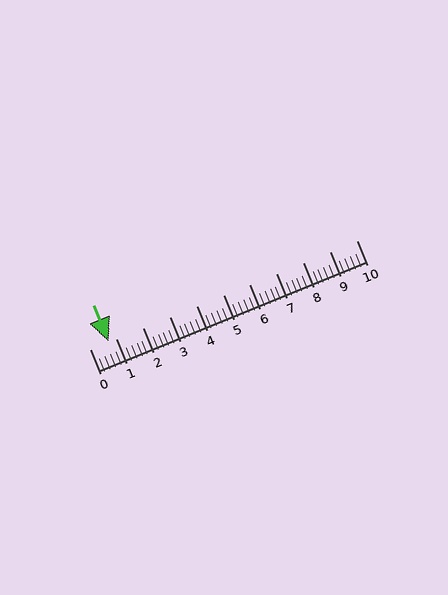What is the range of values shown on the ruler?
The ruler shows values from 0 to 10.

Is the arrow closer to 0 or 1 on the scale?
The arrow is closer to 1.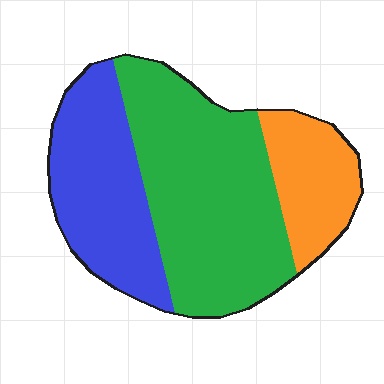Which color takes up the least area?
Orange, at roughly 20%.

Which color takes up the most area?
Green, at roughly 50%.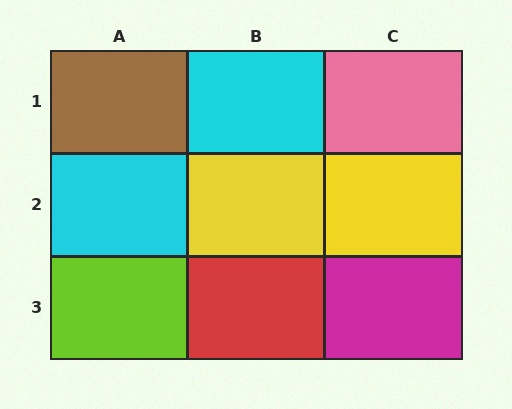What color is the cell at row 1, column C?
Pink.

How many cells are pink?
1 cell is pink.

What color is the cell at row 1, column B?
Cyan.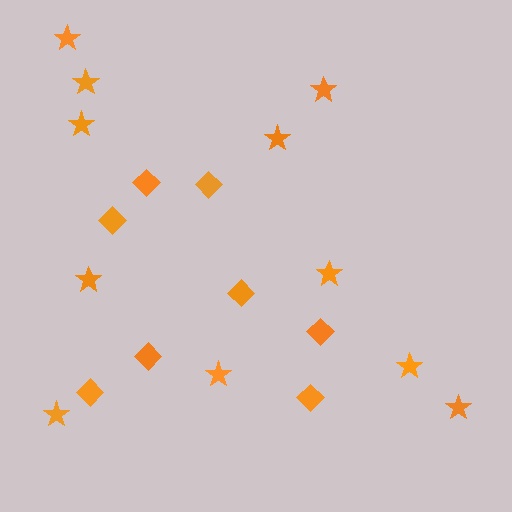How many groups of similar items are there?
There are 2 groups: one group of diamonds (8) and one group of stars (11).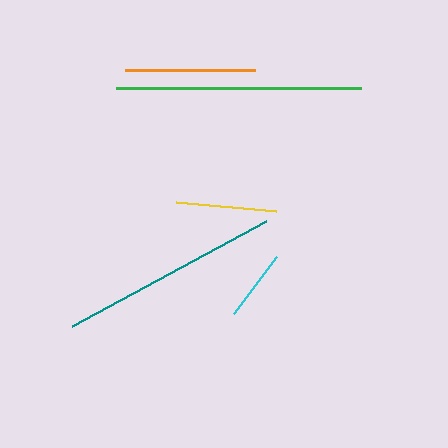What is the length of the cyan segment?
The cyan segment is approximately 71 pixels long.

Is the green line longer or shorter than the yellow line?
The green line is longer than the yellow line.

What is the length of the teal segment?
The teal segment is approximately 220 pixels long.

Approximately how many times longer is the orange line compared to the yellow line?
The orange line is approximately 1.3 times the length of the yellow line.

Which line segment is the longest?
The green line is the longest at approximately 244 pixels.